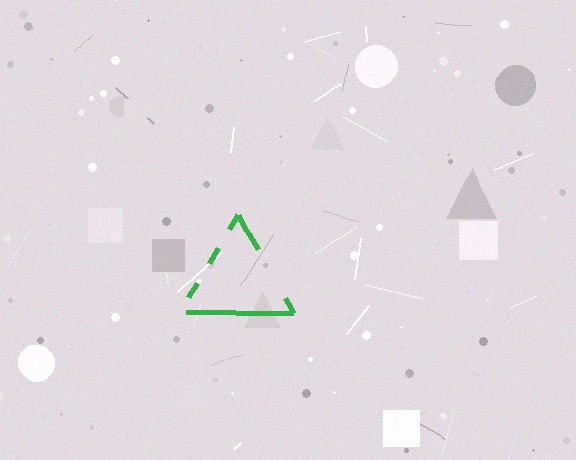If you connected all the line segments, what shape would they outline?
They would outline a triangle.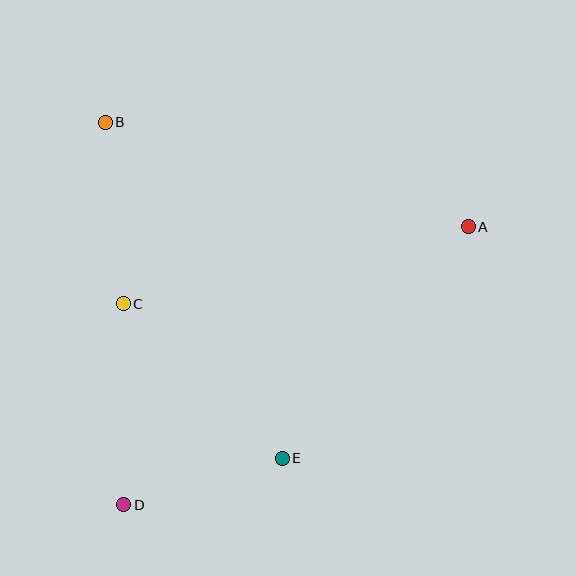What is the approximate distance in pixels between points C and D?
The distance between C and D is approximately 201 pixels.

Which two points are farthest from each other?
Points A and D are farthest from each other.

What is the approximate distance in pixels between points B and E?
The distance between B and E is approximately 380 pixels.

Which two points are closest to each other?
Points D and E are closest to each other.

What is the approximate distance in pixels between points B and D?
The distance between B and D is approximately 383 pixels.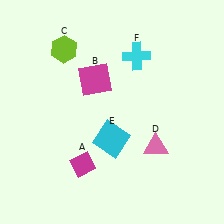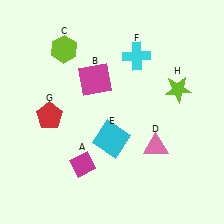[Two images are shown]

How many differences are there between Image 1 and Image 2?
There are 2 differences between the two images.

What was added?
A red pentagon (G), a lime star (H) were added in Image 2.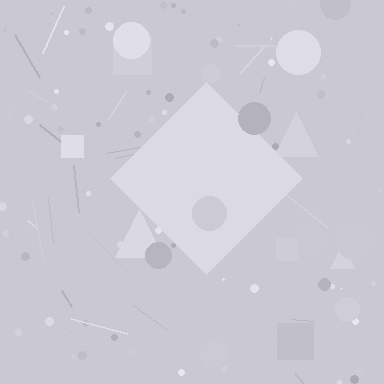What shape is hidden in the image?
A diamond is hidden in the image.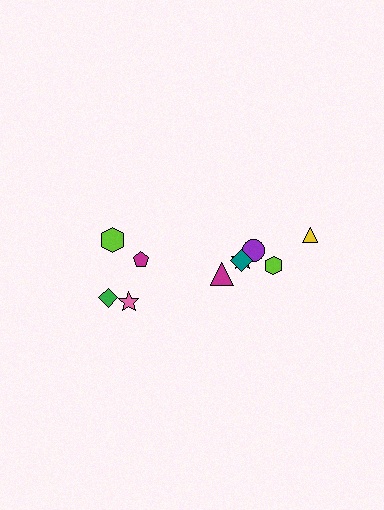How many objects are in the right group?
There are 6 objects.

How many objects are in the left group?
There are 4 objects.